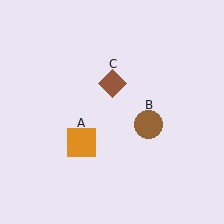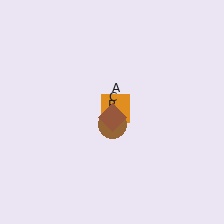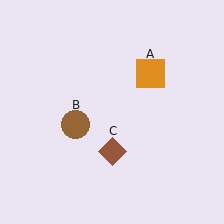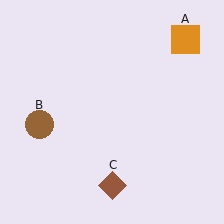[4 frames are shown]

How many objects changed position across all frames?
3 objects changed position: orange square (object A), brown circle (object B), brown diamond (object C).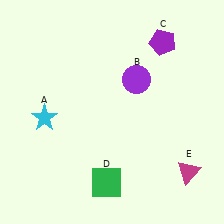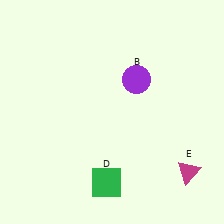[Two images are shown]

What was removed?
The cyan star (A), the purple pentagon (C) were removed in Image 2.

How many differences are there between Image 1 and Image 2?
There are 2 differences between the two images.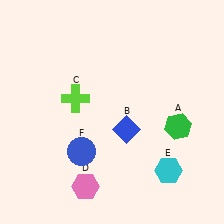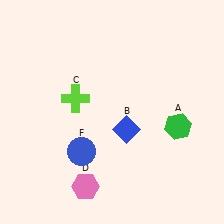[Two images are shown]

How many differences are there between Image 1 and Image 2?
There is 1 difference between the two images.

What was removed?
The cyan hexagon (E) was removed in Image 2.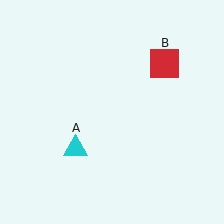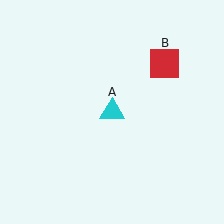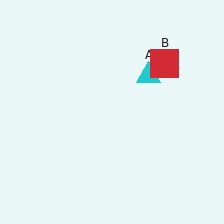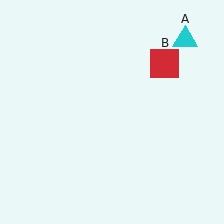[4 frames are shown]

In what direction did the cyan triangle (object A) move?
The cyan triangle (object A) moved up and to the right.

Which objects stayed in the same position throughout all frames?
Red square (object B) remained stationary.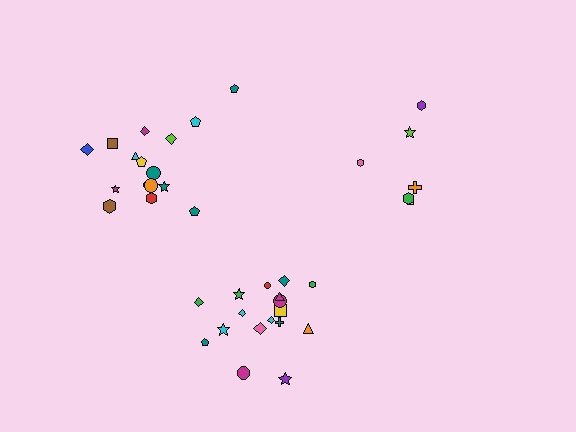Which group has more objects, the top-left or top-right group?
The top-left group.